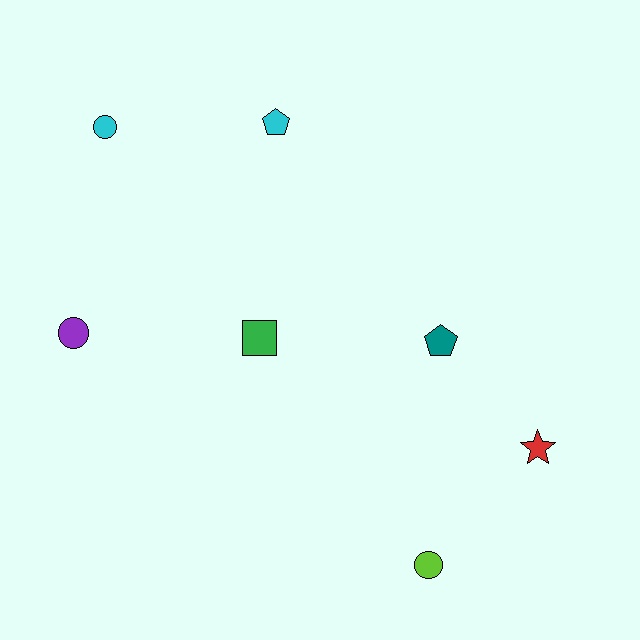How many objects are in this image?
There are 7 objects.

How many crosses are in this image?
There are no crosses.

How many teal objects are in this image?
There is 1 teal object.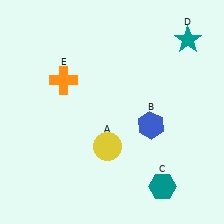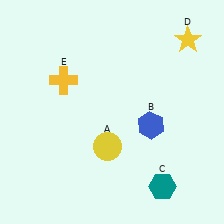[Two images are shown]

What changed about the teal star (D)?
In Image 1, D is teal. In Image 2, it changed to yellow.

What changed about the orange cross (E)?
In Image 1, E is orange. In Image 2, it changed to yellow.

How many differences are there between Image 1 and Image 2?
There are 2 differences between the two images.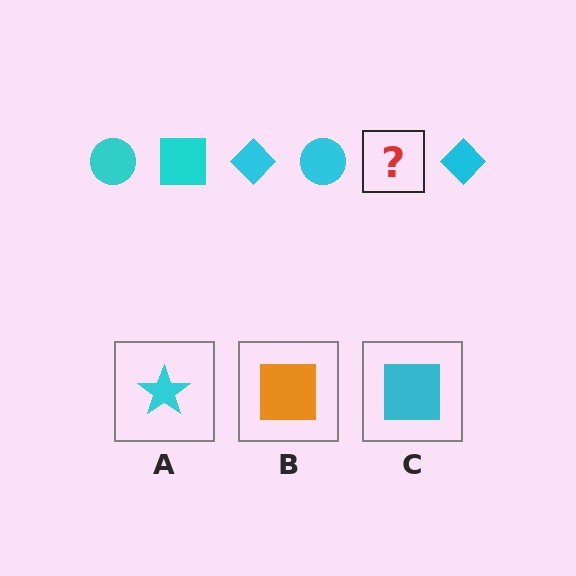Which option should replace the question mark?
Option C.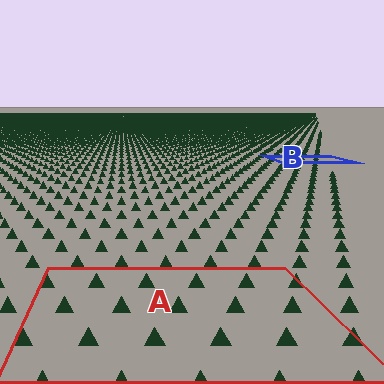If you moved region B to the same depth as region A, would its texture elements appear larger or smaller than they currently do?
They would appear larger. At a closer depth, the same texture elements are projected at a bigger on-screen size.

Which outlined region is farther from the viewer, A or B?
Region B is farther from the viewer — the texture elements inside it appear smaller and more densely packed.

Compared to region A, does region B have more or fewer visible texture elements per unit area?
Region B has more texture elements per unit area — they are packed more densely because it is farther away.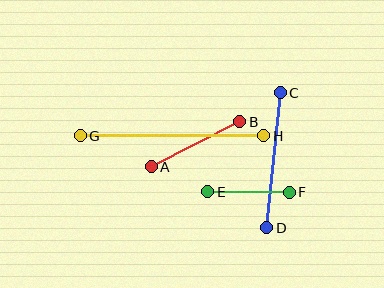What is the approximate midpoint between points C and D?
The midpoint is at approximately (274, 160) pixels.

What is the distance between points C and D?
The distance is approximately 136 pixels.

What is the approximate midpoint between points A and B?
The midpoint is at approximately (195, 144) pixels.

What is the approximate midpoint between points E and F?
The midpoint is at approximately (249, 192) pixels.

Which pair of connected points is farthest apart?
Points G and H are farthest apart.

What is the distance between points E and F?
The distance is approximately 81 pixels.